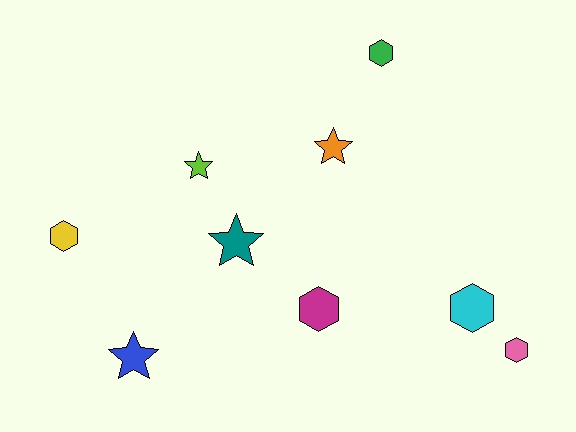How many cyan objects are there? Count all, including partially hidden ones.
There is 1 cyan object.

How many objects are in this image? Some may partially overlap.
There are 9 objects.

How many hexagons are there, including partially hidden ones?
There are 5 hexagons.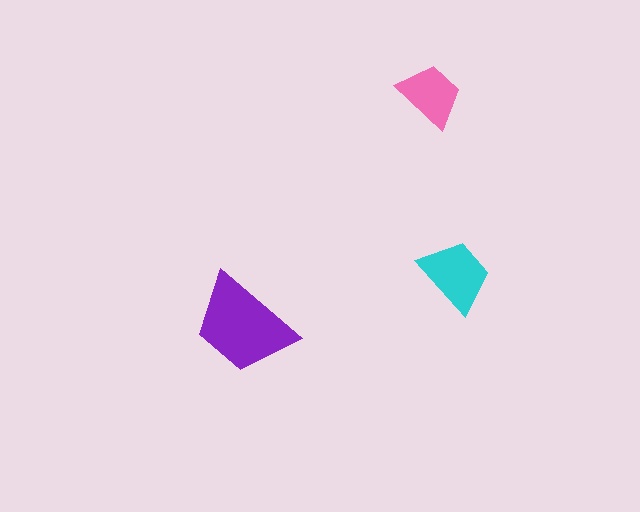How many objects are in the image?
There are 3 objects in the image.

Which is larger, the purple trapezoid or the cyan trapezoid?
The purple one.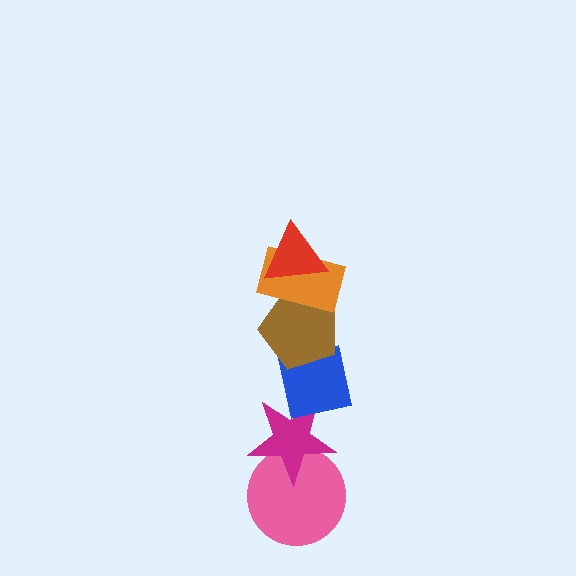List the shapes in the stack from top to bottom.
From top to bottom: the red triangle, the orange rectangle, the brown pentagon, the blue square, the magenta star, the pink circle.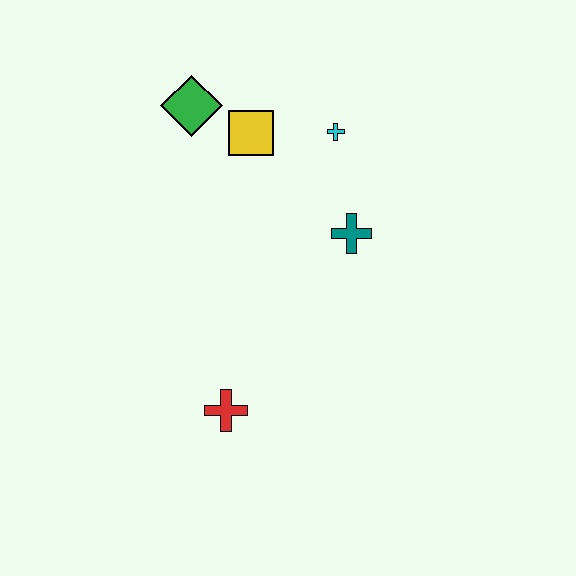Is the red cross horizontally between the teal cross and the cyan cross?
No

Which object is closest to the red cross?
The teal cross is closest to the red cross.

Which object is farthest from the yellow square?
The red cross is farthest from the yellow square.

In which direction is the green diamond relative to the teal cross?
The green diamond is to the left of the teal cross.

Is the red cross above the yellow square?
No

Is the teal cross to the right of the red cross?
Yes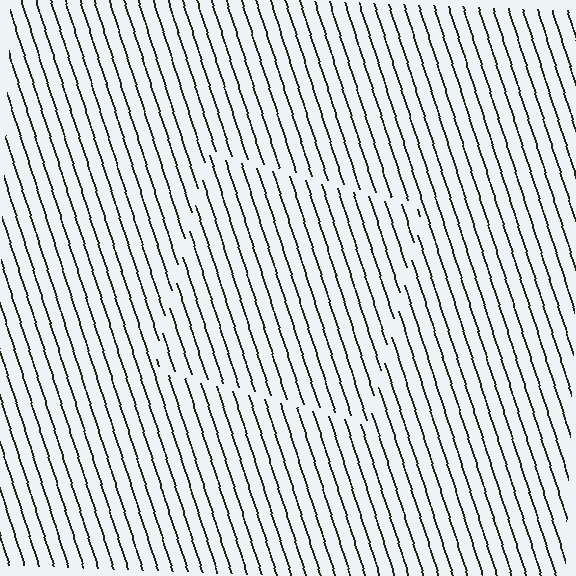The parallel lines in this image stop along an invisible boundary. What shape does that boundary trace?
An illusory square. The interior of the shape contains the same grating, shifted by half a period — the contour is defined by the phase discontinuity where line-ends from the inner and outer gratings abut.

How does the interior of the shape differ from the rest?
The interior of the shape contains the same grating, shifted by half a period — the contour is defined by the phase discontinuity where line-ends from the inner and outer gratings abut.